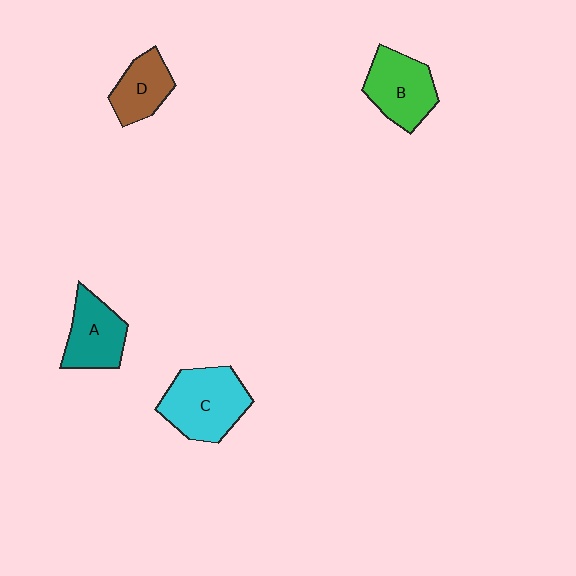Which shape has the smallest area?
Shape D (brown).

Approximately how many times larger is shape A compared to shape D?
Approximately 1.2 times.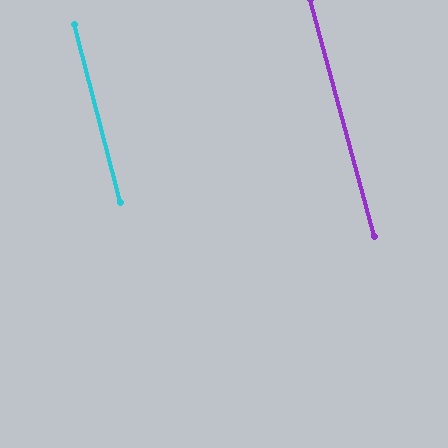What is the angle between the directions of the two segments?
Approximately 1 degree.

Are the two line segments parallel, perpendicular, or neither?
Parallel — their directions differ by only 0.5°.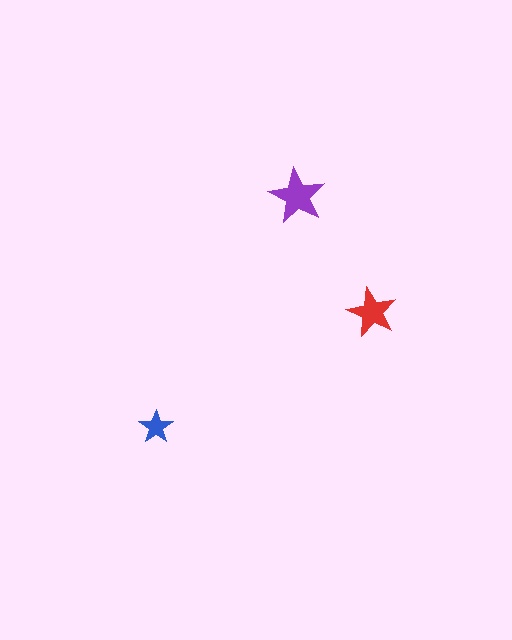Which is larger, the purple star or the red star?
The purple one.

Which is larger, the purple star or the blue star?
The purple one.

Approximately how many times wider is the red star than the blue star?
About 1.5 times wider.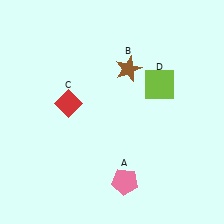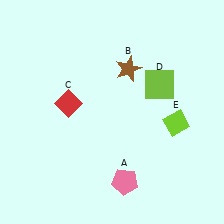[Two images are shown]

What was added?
A lime diamond (E) was added in Image 2.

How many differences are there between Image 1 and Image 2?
There is 1 difference between the two images.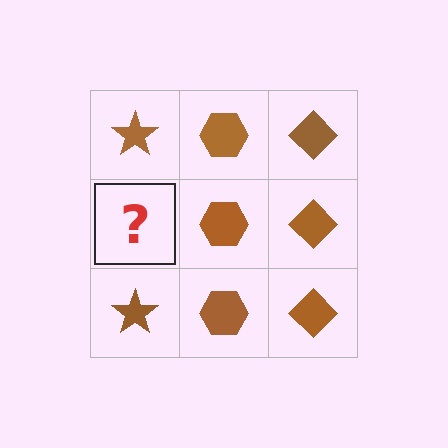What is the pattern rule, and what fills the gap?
The rule is that each column has a consistent shape. The gap should be filled with a brown star.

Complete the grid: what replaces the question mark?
The question mark should be replaced with a brown star.